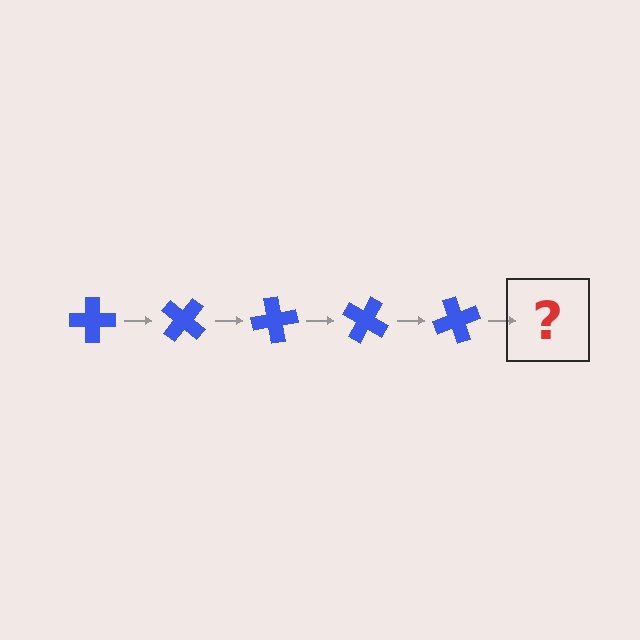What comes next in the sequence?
The next element should be a blue cross rotated 200 degrees.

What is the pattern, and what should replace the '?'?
The pattern is that the cross rotates 40 degrees each step. The '?' should be a blue cross rotated 200 degrees.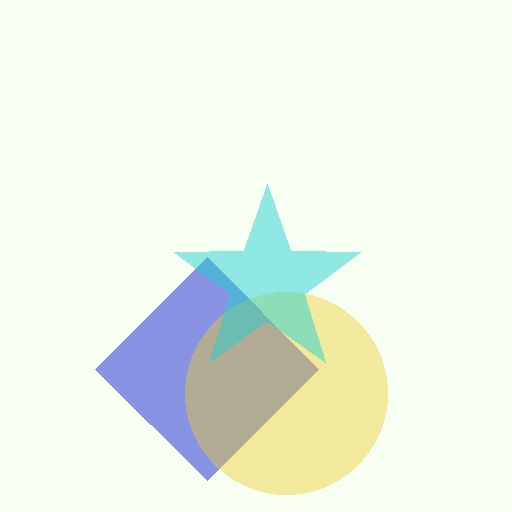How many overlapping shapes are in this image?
There are 3 overlapping shapes in the image.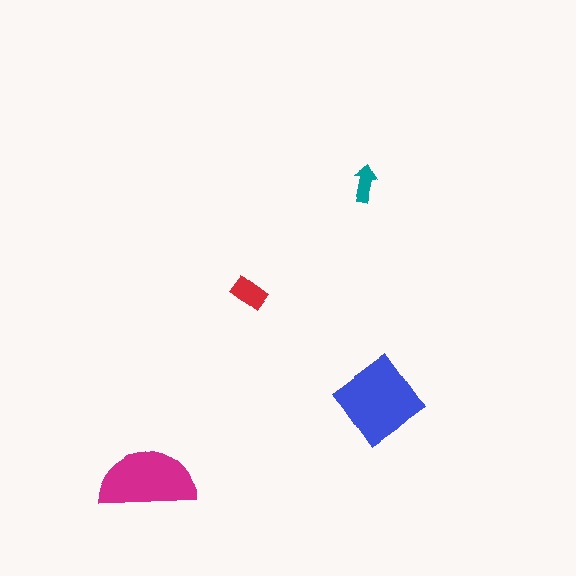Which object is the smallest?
The teal arrow.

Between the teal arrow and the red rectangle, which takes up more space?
The red rectangle.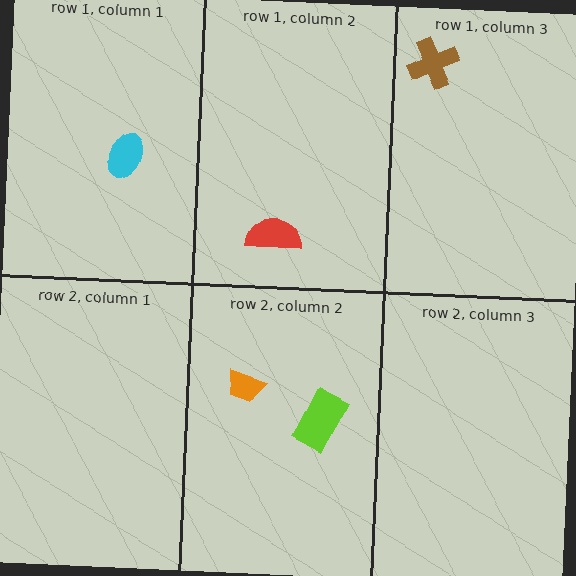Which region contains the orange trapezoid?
The row 2, column 2 region.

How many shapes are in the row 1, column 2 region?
1.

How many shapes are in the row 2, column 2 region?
2.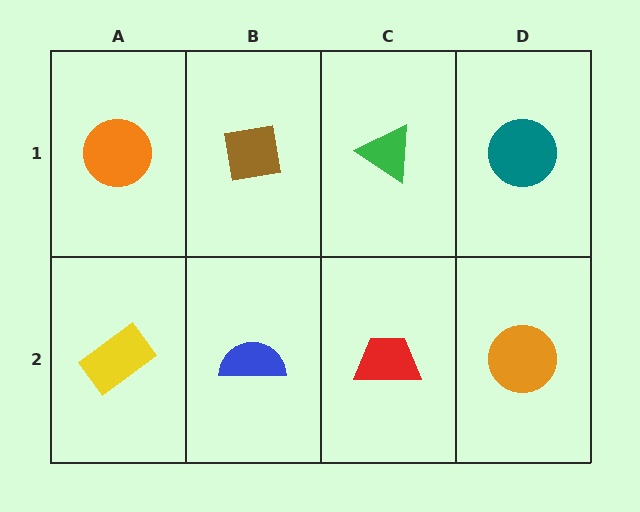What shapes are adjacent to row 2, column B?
A brown square (row 1, column B), a yellow rectangle (row 2, column A), a red trapezoid (row 2, column C).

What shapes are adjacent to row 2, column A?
An orange circle (row 1, column A), a blue semicircle (row 2, column B).